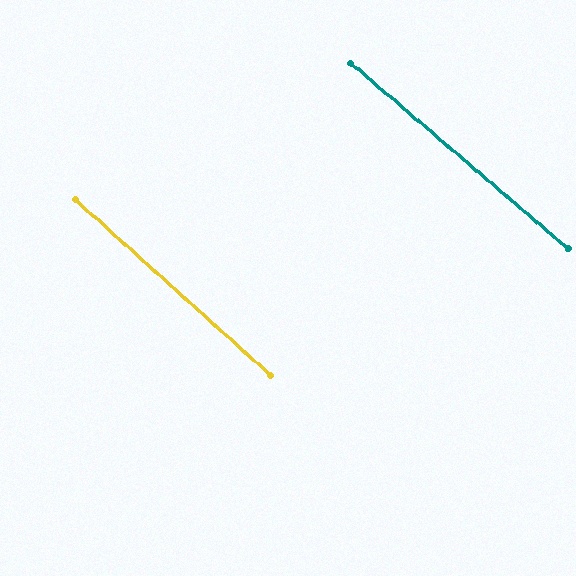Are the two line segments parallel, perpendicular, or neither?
Parallel — their directions differ by only 1.7°.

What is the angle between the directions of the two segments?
Approximately 2 degrees.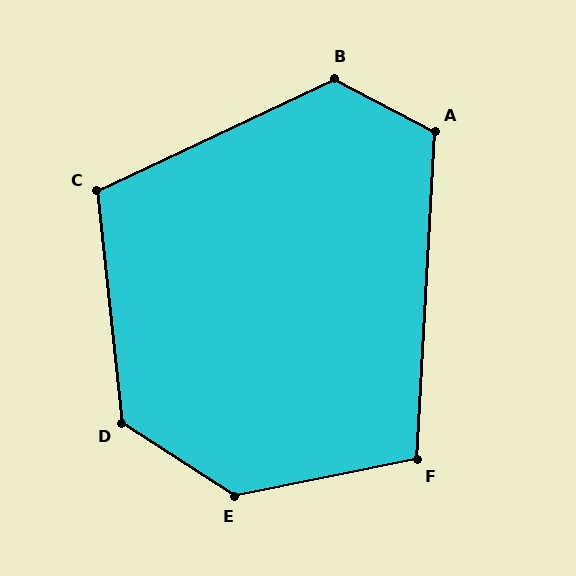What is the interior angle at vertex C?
Approximately 109 degrees (obtuse).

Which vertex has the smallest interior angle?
F, at approximately 104 degrees.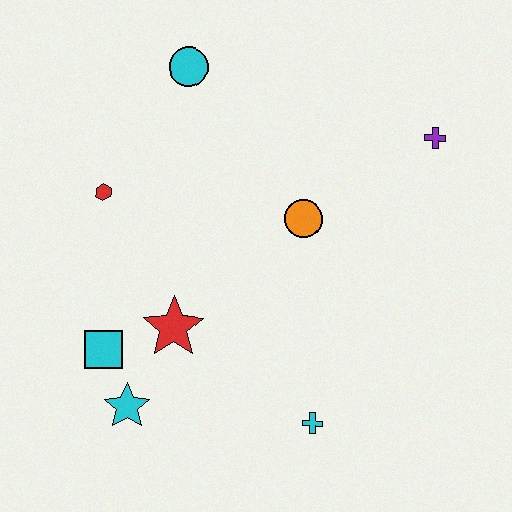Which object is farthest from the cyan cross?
The cyan circle is farthest from the cyan cross.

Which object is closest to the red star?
The cyan square is closest to the red star.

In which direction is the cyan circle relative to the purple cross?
The cyan circle is to the left of the purple cross.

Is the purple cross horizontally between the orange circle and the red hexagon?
No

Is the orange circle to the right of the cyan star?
Yes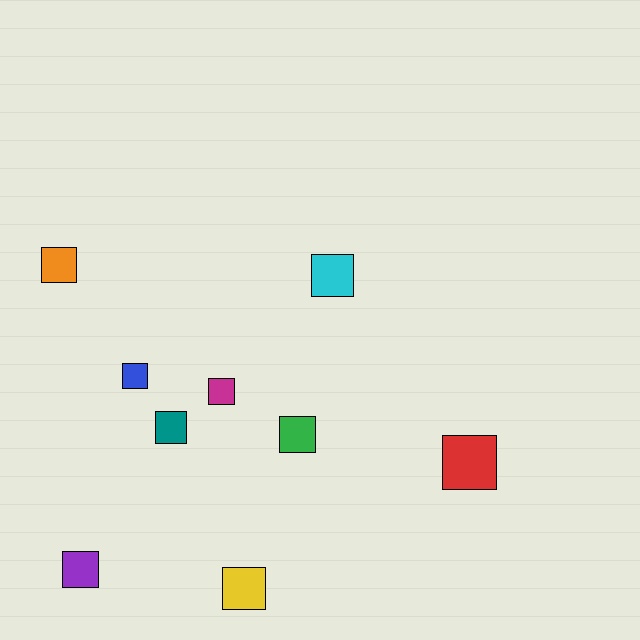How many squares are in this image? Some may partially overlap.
There are 9 squares.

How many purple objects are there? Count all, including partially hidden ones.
There is 1 purple object.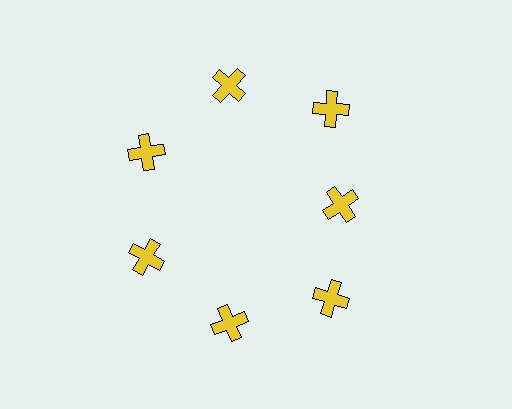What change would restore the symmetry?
The symmetry would be restored by moving it outward, back onto the ring so that all 7 crosses sit at equal angles and equal distance from the center.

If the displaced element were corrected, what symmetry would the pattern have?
It would have 7-fold rotational symmetry — the pattern would map onto itself every 51 degrees.